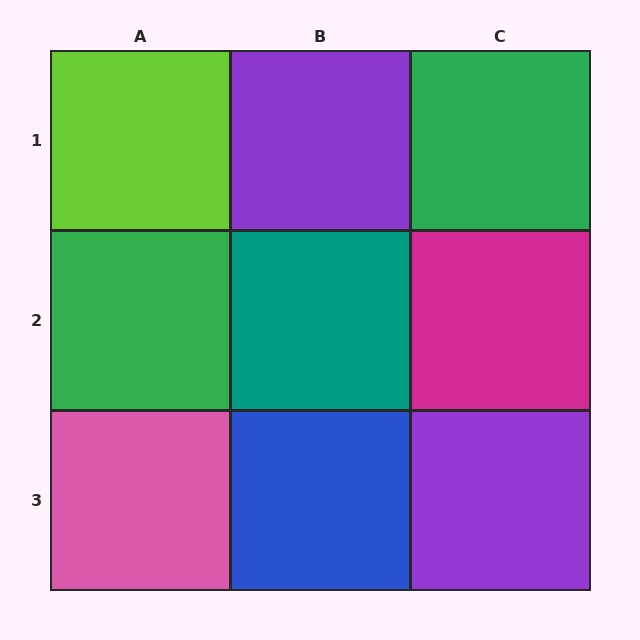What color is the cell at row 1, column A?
Lime.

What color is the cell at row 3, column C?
Purple.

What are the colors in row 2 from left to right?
Green, teal, magenta.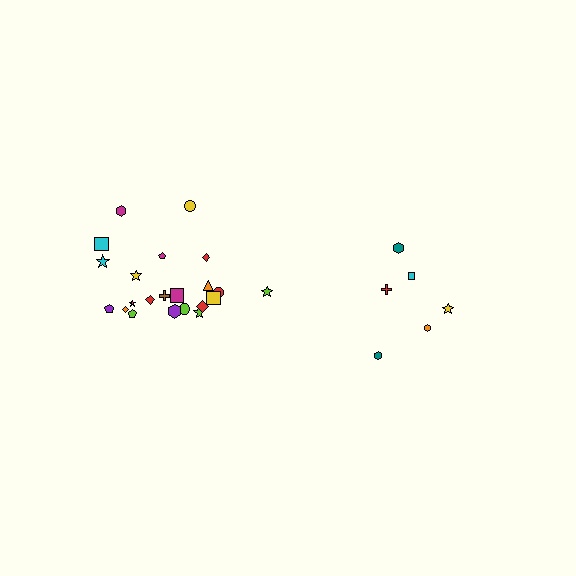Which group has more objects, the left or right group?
The left group.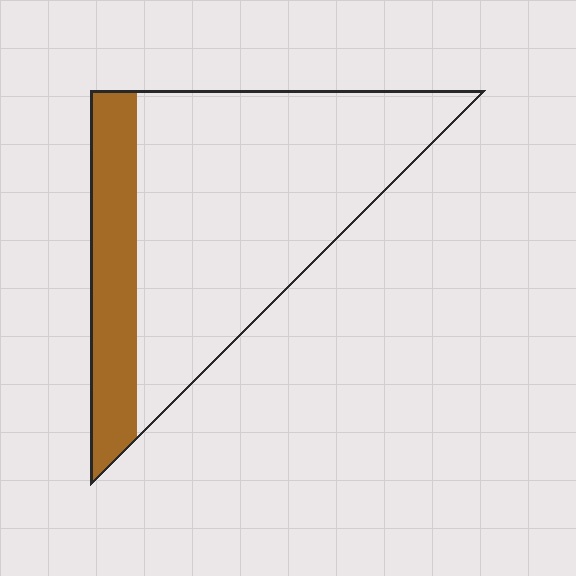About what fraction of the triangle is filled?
About one fifth (1/5).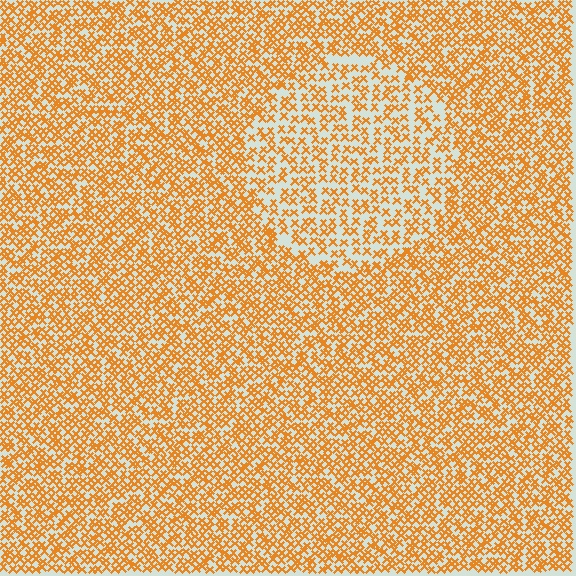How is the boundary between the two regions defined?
The boundary is defined by a change in element density (approximately 1.7x ratio). All elements are the same color, size, and shape.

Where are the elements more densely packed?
The elements are more densely packed outside the circle boundary.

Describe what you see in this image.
The image contains small orange elements arranged at two different densities. A circle-shaped region is visible where the elements are less densely packed than the surrounding area.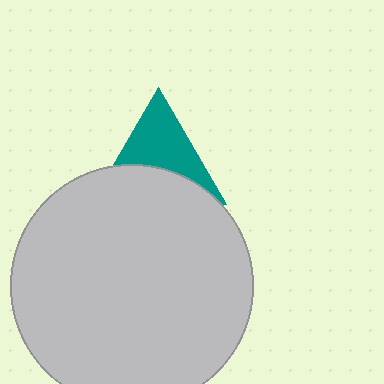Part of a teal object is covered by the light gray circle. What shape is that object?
It is a triangle.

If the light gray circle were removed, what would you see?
You would see the complete teal triangle.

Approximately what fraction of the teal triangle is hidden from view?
Roughly 48% of the teal triangle is hidden behind the light gray circle.